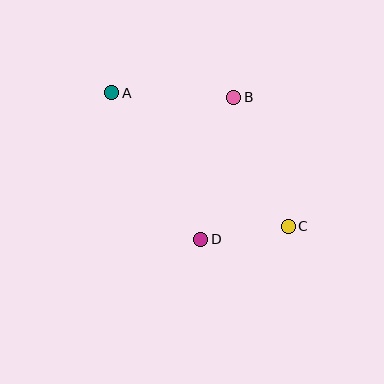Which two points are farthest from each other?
Points A and C are farthest from each other.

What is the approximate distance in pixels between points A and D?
The distance between A and D is approximately 171 pixels.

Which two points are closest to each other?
Points C and D are closest to each other.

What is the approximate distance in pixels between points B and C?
The distance between B and C is approximately 140 pixels.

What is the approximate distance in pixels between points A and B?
The distance between A and B is approximately 122 pixels.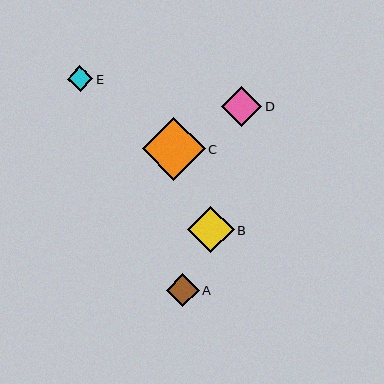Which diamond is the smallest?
Diamond E is the smallest with a size of approximately 26 pixels.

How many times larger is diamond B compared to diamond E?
Diamond B is approximately 1.8 times the size of diamond E.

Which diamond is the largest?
Diamond C is the largest with a size of approximately 63 pixels.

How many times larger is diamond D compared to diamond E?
Diamond D is approximately 1.6 times the size of diamond E.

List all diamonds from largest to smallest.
From largest to smallest: C, B, D, A, E.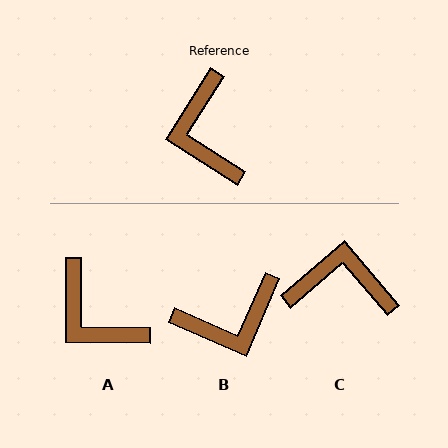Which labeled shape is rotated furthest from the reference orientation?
C, about 107 degrees away.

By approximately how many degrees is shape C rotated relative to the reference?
Approximately 107 degrees clockwise.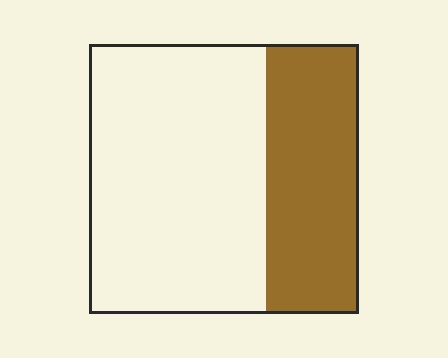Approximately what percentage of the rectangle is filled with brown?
Approximately 35%.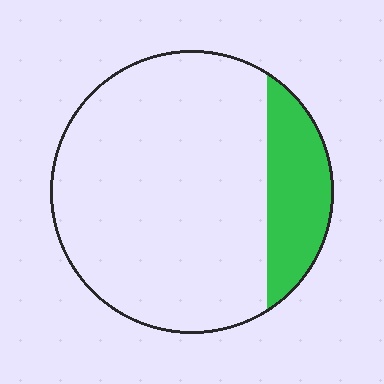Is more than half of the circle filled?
No.